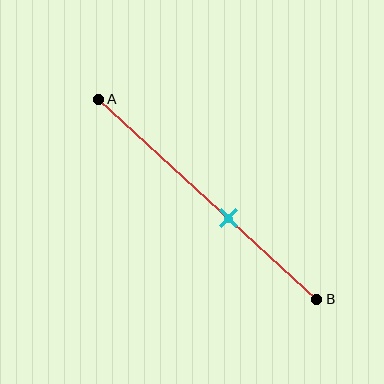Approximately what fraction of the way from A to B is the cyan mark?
The cyan mark is approximately 60% of the way from A to B.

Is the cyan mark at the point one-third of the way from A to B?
No, the mark is at about 60% from A, not at the 33% one-third point.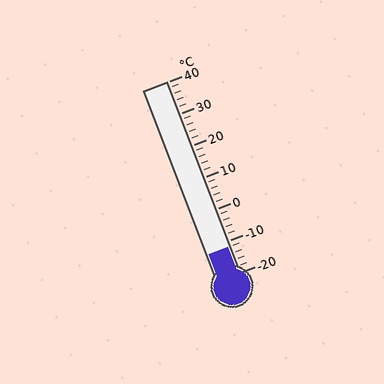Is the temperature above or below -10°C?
The temperature is below -10°C.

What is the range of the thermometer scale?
The thermometer scale ranges from -20°C to 40°C.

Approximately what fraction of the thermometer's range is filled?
The thermometer is filled to approximately 15% of its range.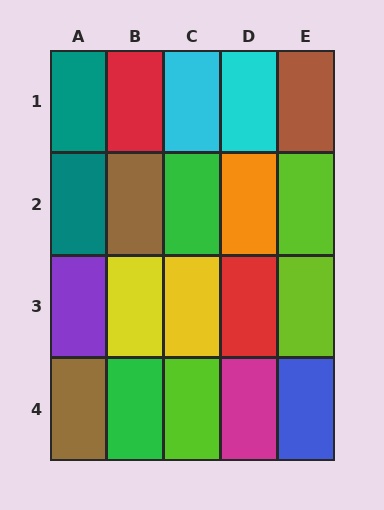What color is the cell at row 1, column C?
Cyan.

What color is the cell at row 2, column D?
Orange.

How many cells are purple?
1 cell is purple.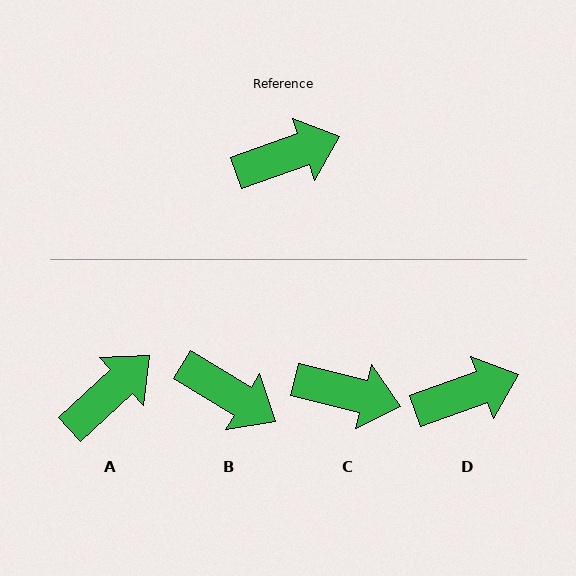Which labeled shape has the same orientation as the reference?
D.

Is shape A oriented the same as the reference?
No, it is off by about 23 degrees.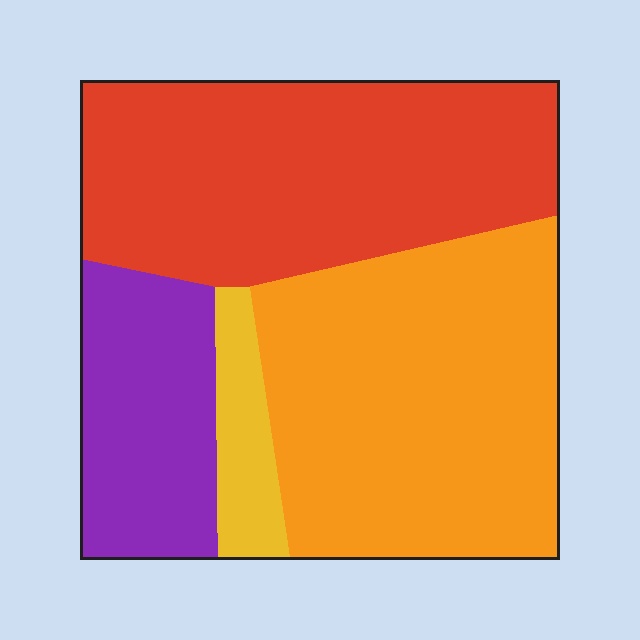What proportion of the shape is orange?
Orange takes up about two fifths (2/5) of the shape.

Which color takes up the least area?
Yellow, at roughly 5%.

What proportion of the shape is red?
Red takes up about three eighths (3/8) of the shape.